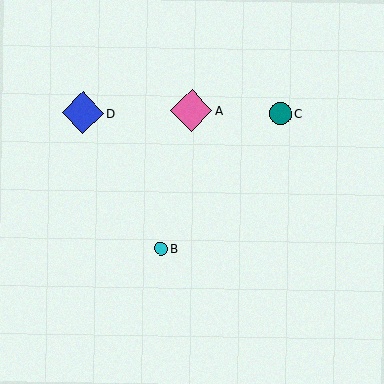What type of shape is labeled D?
Shape D is a blue diamond.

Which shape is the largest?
The pink diamond (labeled A) is the largest.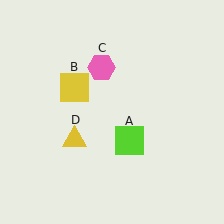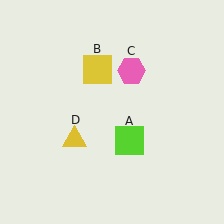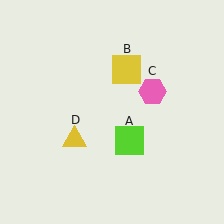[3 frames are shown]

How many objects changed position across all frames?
2 objects changed position: yellow square (object B), pink hexagon (object C).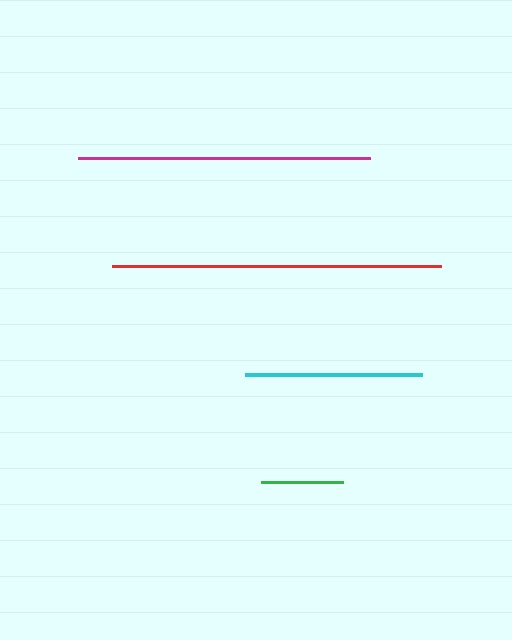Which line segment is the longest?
The red line is the longest at approximately 329 pixels.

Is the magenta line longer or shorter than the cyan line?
The magenta line is longer than the cyan line.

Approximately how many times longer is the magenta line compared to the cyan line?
The magenta line is approximately 1.6 times the length of the cyan line.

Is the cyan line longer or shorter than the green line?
The cyan line is longer than the green line.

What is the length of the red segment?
The red segment is approximately 329 pixels long.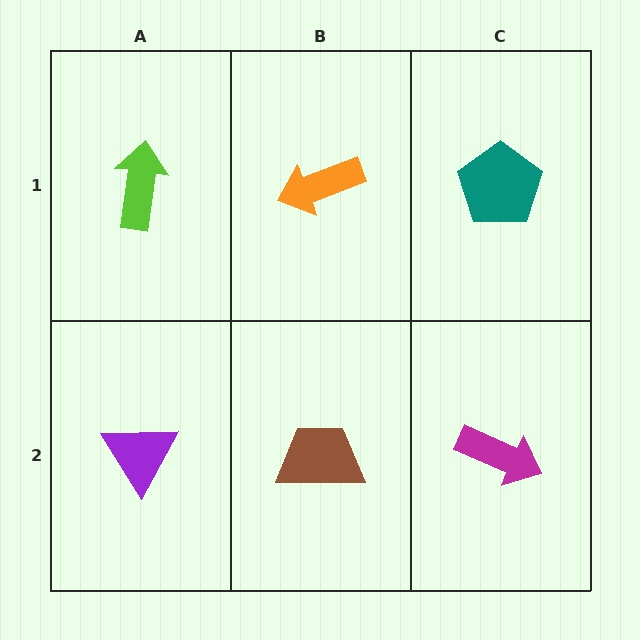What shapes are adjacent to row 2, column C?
A teal pentagon (row 1, column C), a brown trapezoid (row 2, column B).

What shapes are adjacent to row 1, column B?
A brown trapezoid (row 2, column B), a lime arrow (row 1, column A), a teal pentagon (row 1, column C).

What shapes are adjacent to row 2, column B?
An orange arrow (row 1, column B), a purple triangle (row 2, column A), a magenta arrow (row 2, column C).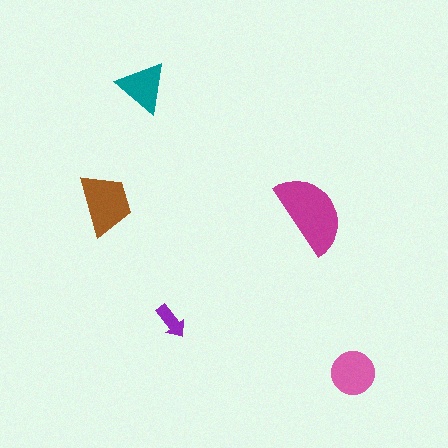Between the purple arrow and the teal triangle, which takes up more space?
The teal triangle.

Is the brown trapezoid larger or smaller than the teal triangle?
Larger.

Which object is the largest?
The magenta semicircle.